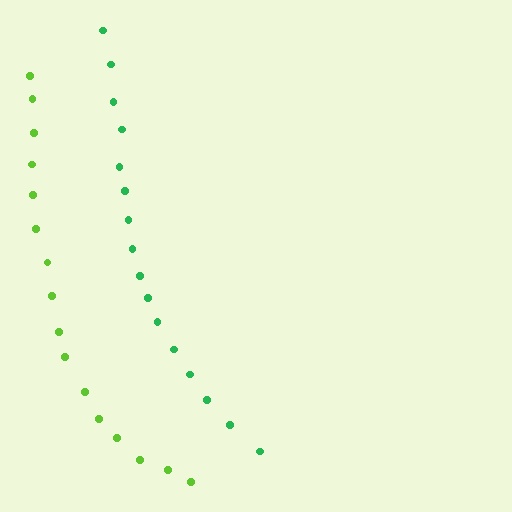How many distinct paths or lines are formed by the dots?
There are 2 distinct paths.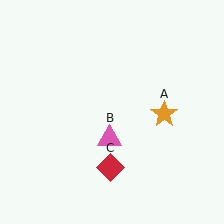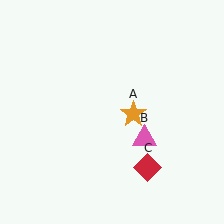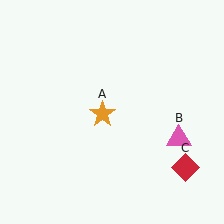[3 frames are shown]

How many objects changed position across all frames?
3 objects changed position: orange star (object A), pink triangle (object B), red diamond (object C).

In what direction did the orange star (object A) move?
The orange star (object A) moved left.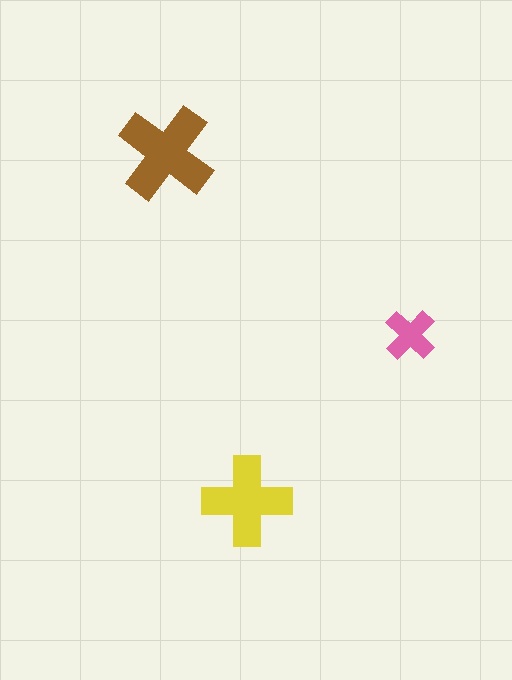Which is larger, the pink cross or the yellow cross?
The yellow one.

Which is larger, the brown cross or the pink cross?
The brown one.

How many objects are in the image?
There are 3 objects in the image.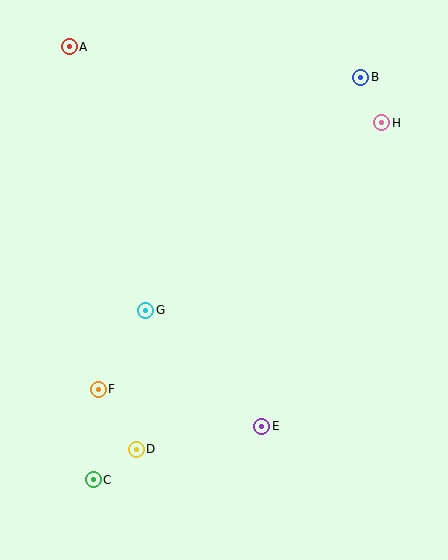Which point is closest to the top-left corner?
Point A is closest to the top-left corner.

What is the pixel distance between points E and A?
The distance between E and A is 426 pixels.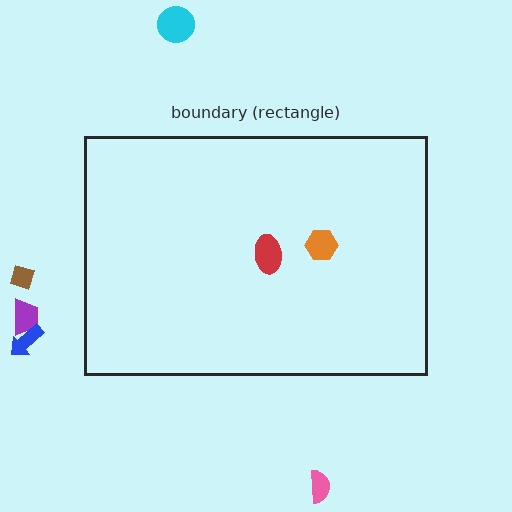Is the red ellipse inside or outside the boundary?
Inside.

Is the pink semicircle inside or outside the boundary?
Outside.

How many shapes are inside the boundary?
2 inside, 5 outside.